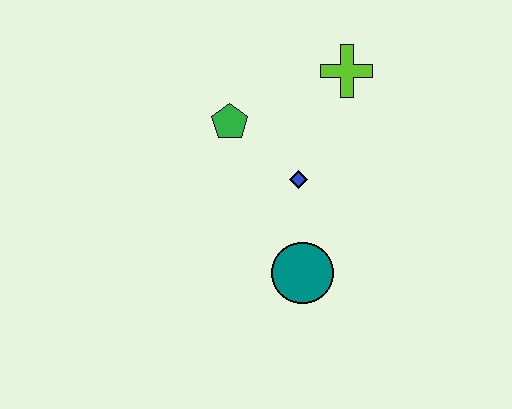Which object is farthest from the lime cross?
The teal circle is farthest from the lime cross.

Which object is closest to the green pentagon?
The blue diamond is closest to the green pentagon.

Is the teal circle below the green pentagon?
Yes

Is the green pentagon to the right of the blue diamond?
No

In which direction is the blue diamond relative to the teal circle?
The blue diamond is above the teal circle.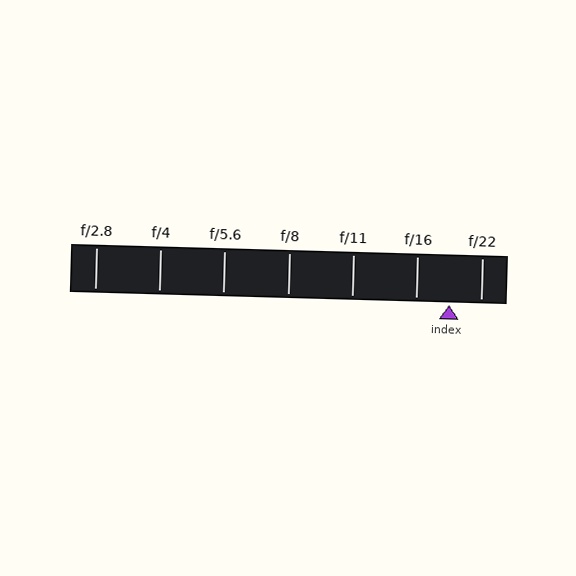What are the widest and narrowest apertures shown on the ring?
The widest aperture shown is f/2.8 and the narrowest is f/22.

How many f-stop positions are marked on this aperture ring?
There are 7 f-stop positions marked.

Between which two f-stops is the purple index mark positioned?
The index mark is between f/16 and f/22.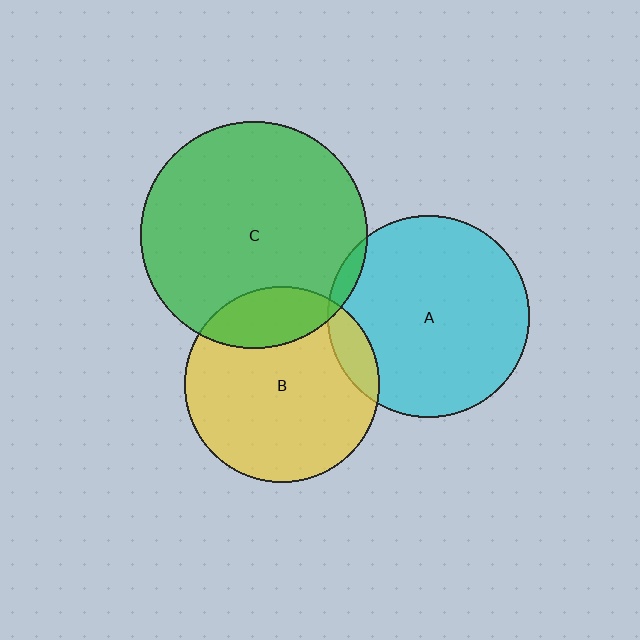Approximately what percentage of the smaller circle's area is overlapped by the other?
Approximately 5%.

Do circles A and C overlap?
Yes.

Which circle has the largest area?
Circle C (green).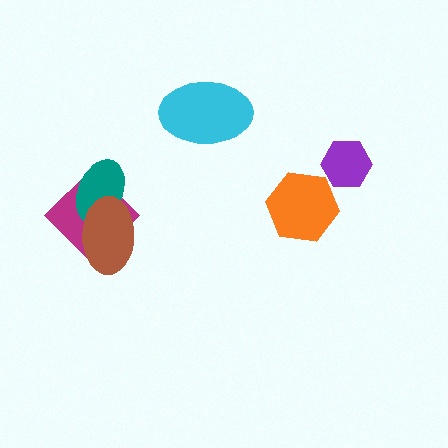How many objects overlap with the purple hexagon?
0 objects overlap with the purple hexagon.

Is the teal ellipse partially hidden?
Yes, it is partially covered by another shape.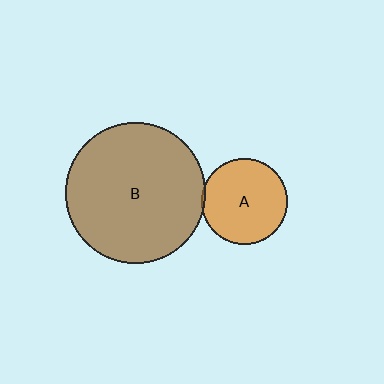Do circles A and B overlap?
Yes.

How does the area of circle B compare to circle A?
Approximately 2.7 times.